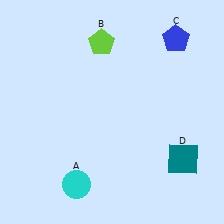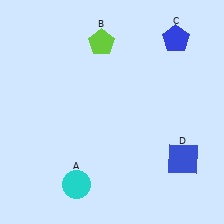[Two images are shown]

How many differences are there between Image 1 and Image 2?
There is 1 difference between the two images.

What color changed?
The square (D) changed from teal in Image 1 to blue in Image 2.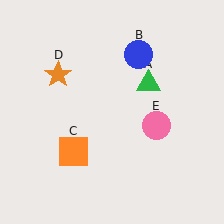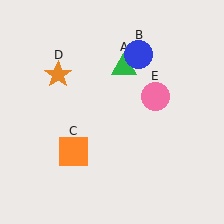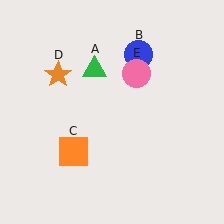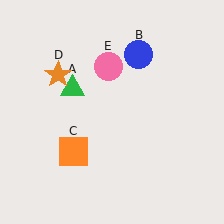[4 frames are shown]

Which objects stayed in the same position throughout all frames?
Blue circle (object B) and orange square (object C) and orange star (object D) remained stationary.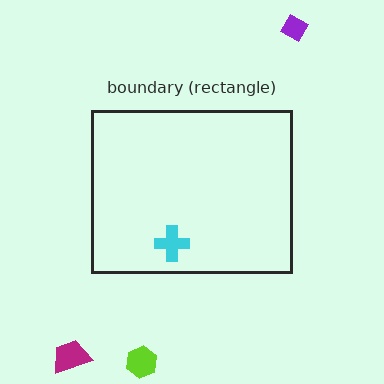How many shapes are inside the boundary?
1 inside, 3 outside.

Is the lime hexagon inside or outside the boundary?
Outside.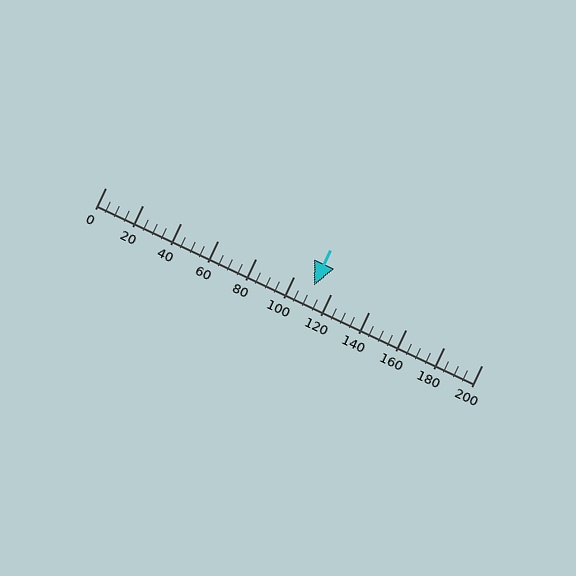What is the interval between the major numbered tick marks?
The major tick marks are spaced 20 units apart.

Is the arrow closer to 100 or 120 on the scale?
The arrow is closer to 120.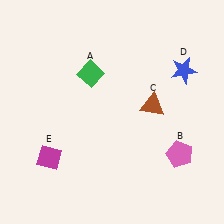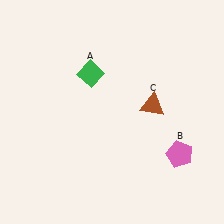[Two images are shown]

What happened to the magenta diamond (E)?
The magenta diamond (E) was removed in Image 2. It was in the bottom-left area of Image 1.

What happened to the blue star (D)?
The blue star (D) was removed in Image 2. It was in the top-right area of Image 1.